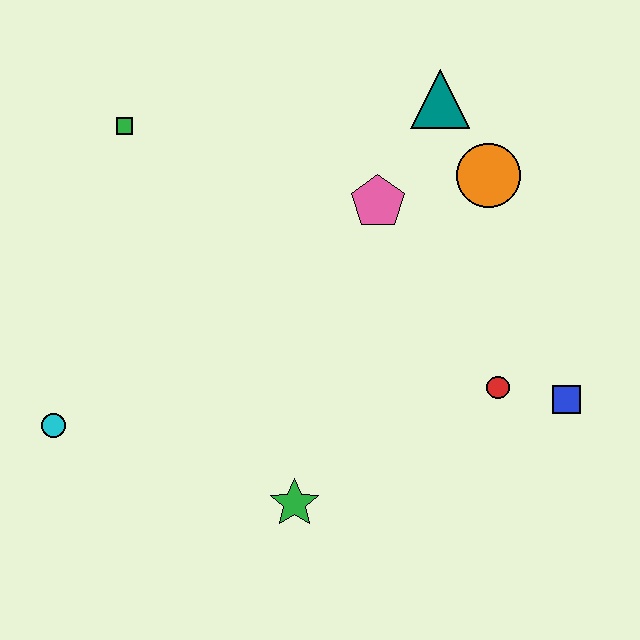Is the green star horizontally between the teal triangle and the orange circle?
No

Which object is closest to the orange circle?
The teal triangle is closest to the orange circle.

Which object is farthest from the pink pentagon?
The cyan circle is farthest from the pink pentagon.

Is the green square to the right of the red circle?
No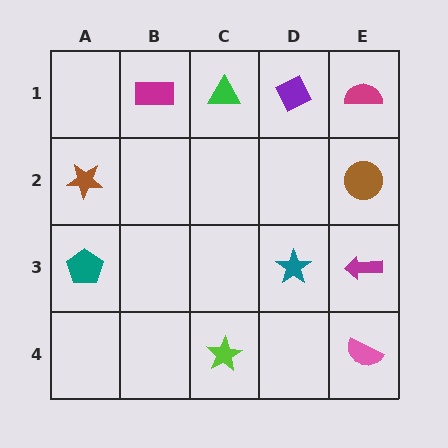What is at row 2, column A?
A brown star.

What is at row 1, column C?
A green triangle.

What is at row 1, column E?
A magenta semicircle.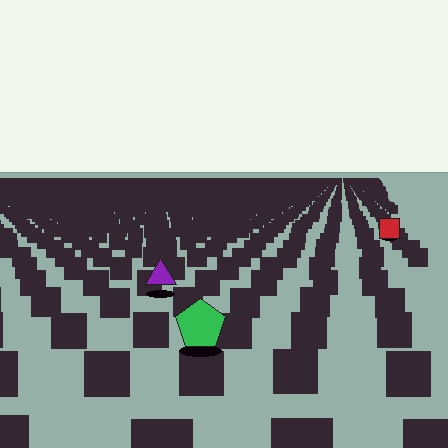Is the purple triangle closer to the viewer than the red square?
Yes. The purple triangle is closer — you can tell from the texture gradient: the ground texture is coarser near it.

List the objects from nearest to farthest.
From nearest to farthest: the green pentagon, the purple triangle, the red square.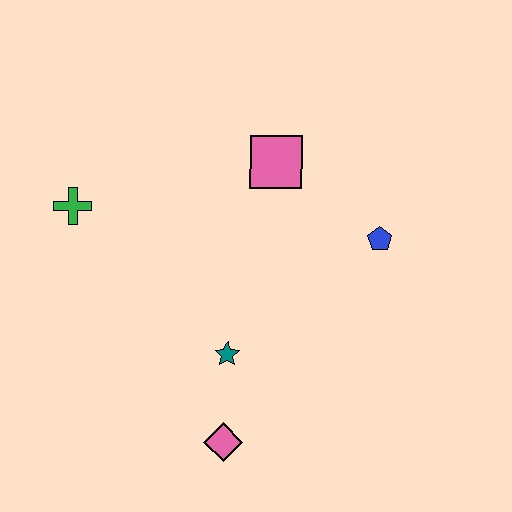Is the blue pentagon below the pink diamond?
No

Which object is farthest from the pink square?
The pink diamond is farthest from the pink square.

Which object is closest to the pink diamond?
The teal star is closest to the pink diamond.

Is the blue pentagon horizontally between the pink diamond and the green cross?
No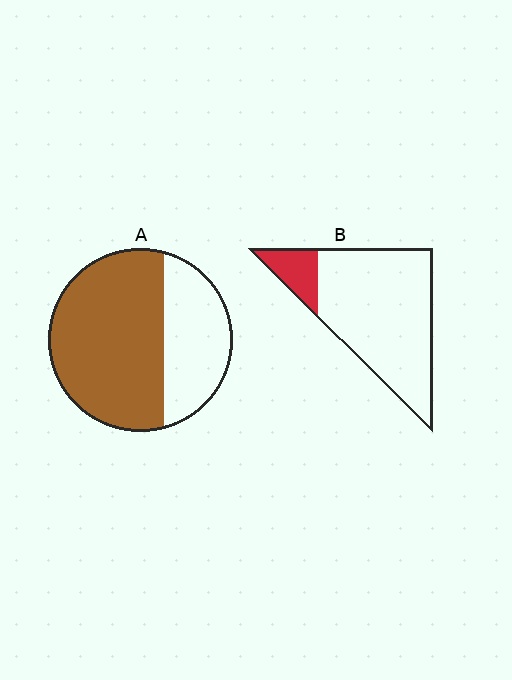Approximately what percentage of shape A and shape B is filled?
A is approximately 65% and B is approximately 15%.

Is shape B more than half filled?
No.